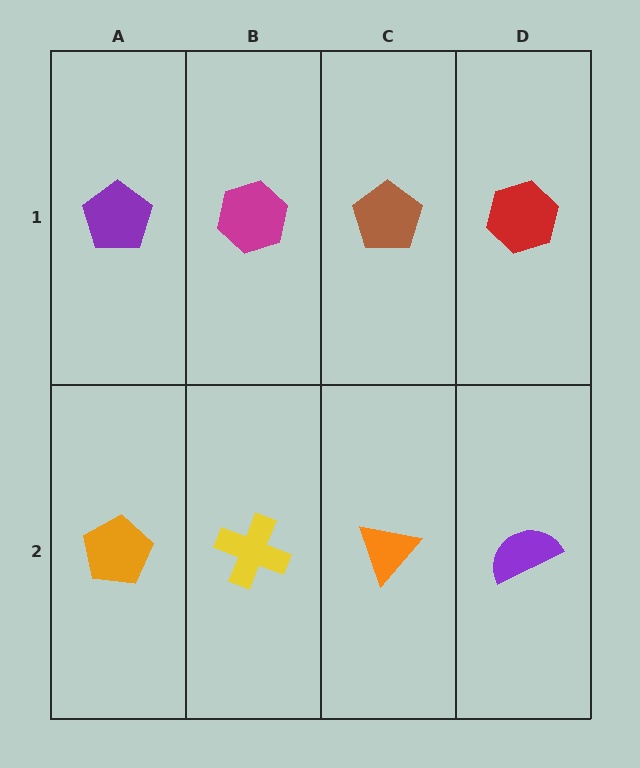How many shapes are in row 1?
4 shapes.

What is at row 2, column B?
A yellow cross.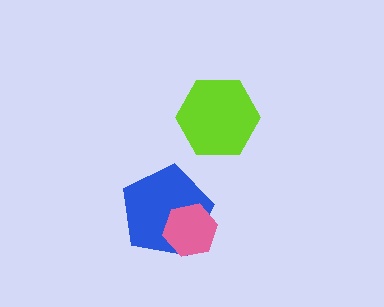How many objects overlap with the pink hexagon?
1 object overlaps with the pink hexagon.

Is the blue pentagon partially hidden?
Yes, it is partially covered by another shape.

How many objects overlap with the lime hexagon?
0 objects overlap with the lime hexagon.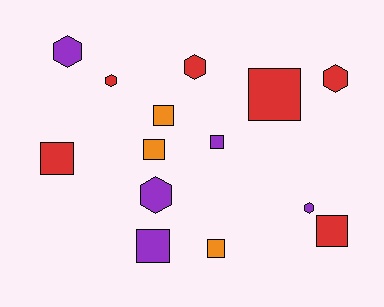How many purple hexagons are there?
There are 3 purple hexagons.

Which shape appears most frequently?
Square, with 8 objects.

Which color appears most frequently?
Red, with 6 objects.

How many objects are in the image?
There are 14 objects.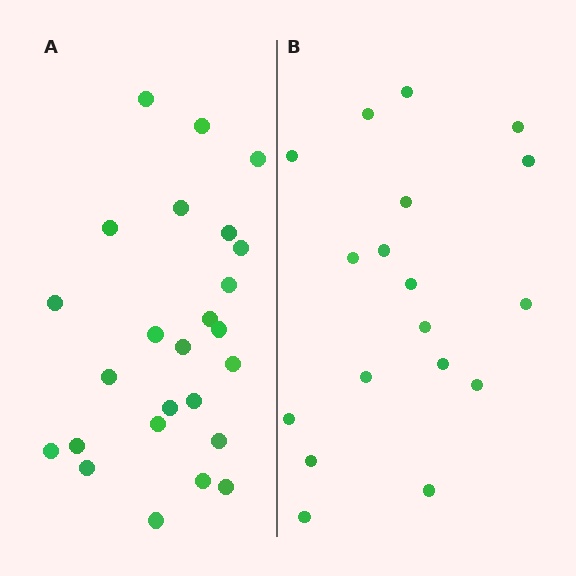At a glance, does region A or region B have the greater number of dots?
Region A (the left region) has more dots.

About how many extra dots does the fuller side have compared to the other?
Region A has roughly 8 or so more dots than region B.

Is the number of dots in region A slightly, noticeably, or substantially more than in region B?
Region A has noticeably more, but not dramatically so. The ratio is roughly 1.4 to 1.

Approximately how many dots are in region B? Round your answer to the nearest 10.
About 20 dots. (The exact count is 18, which rounds to 20.)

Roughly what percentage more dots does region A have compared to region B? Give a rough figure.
About 40% more.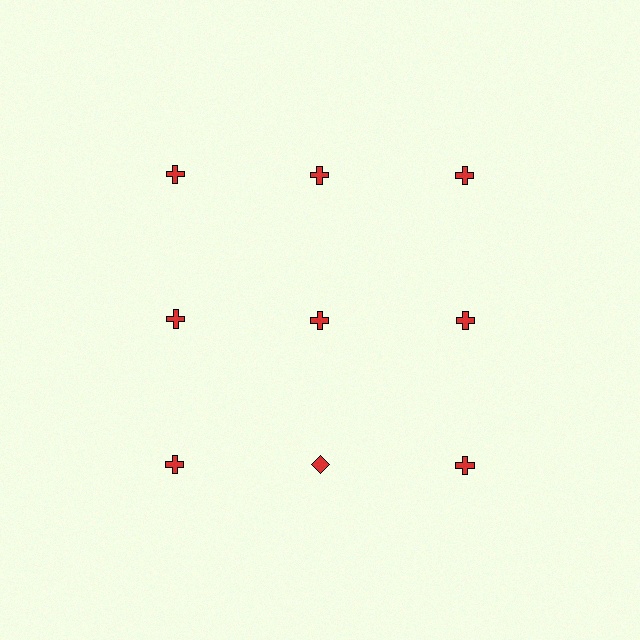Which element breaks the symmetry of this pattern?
The red diamond in the third row, second from left column breaks the symmetry. All other shapes are red crosses.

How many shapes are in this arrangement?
There are 9 shapes arranged in a grid pattern.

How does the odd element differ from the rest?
It has a different shape: diamond instead of cross.